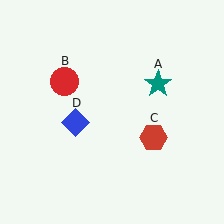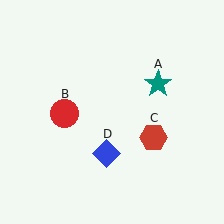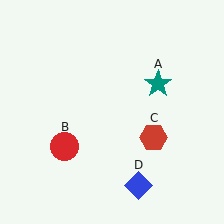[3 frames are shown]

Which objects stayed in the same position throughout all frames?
Teal star (object A) and red hexagon (object C) remained stationary.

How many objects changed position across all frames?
2 objects changed position: red circle (object B), blue diamond (object D).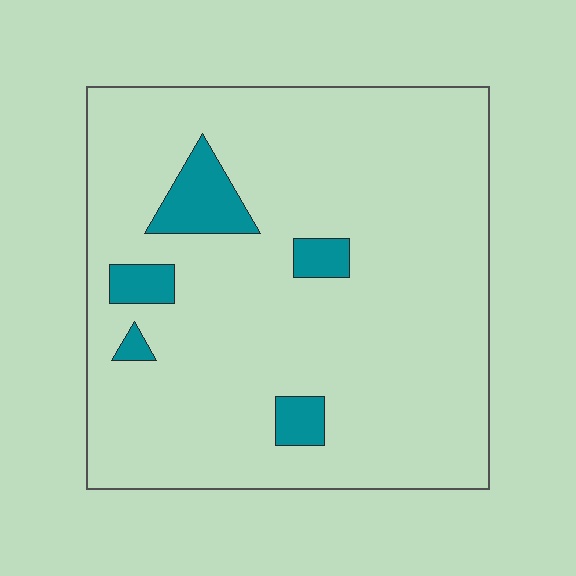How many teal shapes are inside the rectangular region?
5.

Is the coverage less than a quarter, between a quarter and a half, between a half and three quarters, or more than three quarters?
Less than a quarter.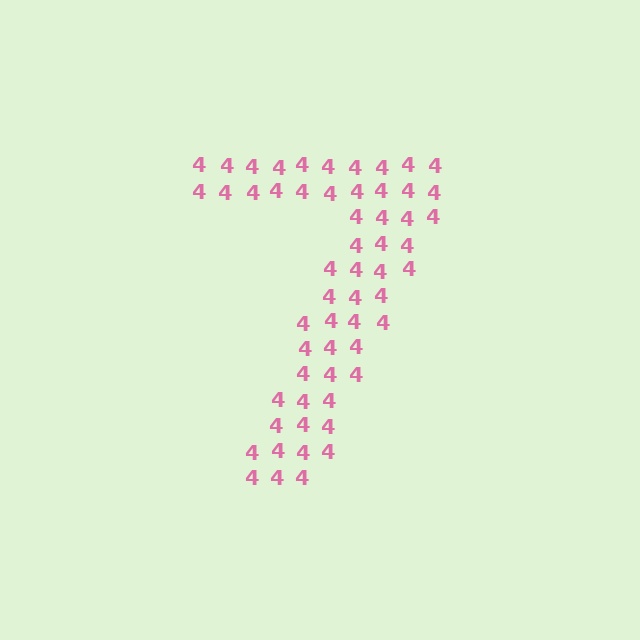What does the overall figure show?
The overall figure shows the digit 7.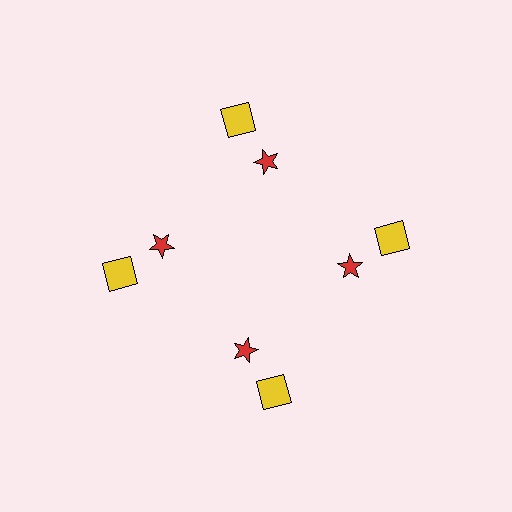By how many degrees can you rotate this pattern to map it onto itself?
The pattern maps onto itself every 90 degrees of rotation.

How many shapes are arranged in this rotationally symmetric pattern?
There are 8 shapes, arranged in 4 groups of 2.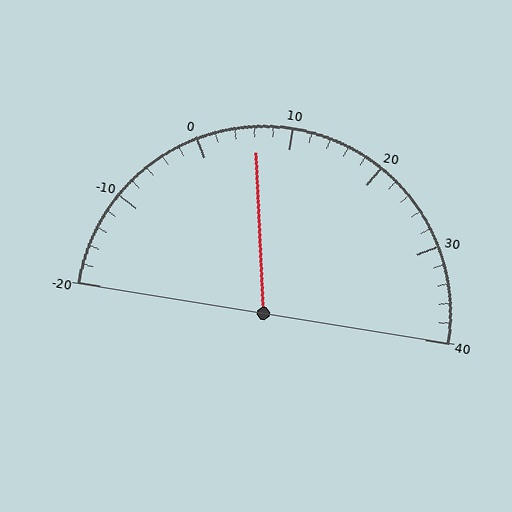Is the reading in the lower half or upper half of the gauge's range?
The reading is in the lower half of the range (-20 to 40).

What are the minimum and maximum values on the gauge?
The gauge ranges from -20 to 40.